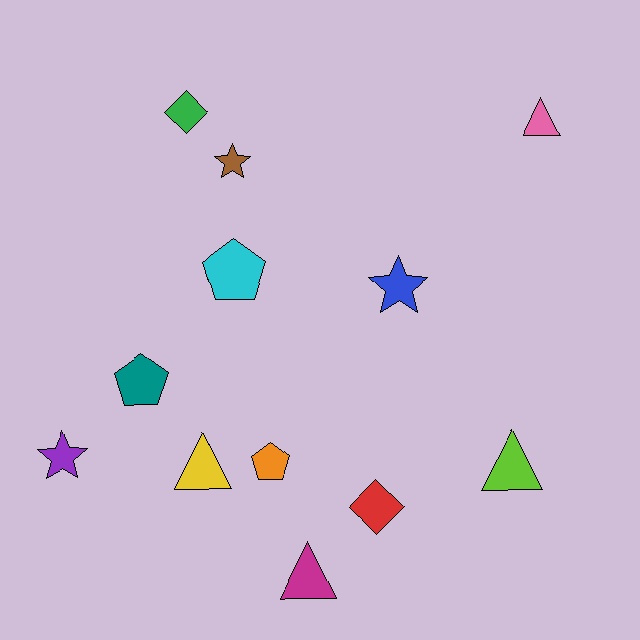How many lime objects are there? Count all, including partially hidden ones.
There is 1 lime object.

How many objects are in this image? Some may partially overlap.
There are 12 objects.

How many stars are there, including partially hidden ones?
There are 3 stars.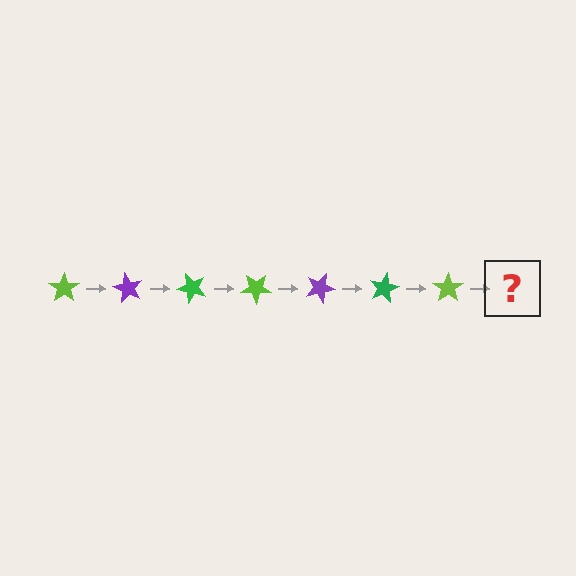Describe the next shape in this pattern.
It should be a purple star, rotated 420 degrees from the start.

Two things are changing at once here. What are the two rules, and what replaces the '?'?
The two rules are that it rotates 60 degrees each step and the color cycles through lime, purple, and green. The '?' should be a purple star, rotated 420 degrees from the start.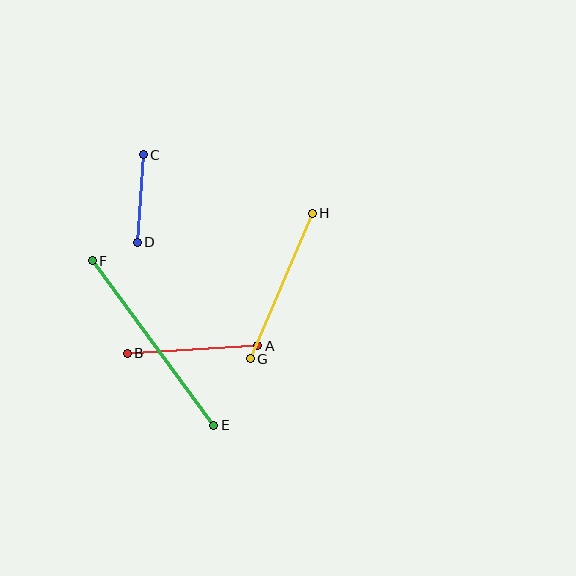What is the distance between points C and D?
The distance is approximately 88 pixels.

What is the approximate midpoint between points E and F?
The midpoint is at approximately (153, 343) pixels.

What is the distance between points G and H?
The distance is approximately 158 pixels.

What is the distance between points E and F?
The distance is approximately 205 pixels.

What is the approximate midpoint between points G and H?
The midpoint is at approximately (281, 286) pixels.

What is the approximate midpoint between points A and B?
The midpoint is at approximately (192, 350) pixels.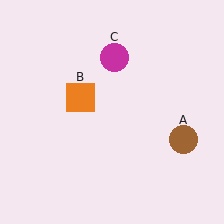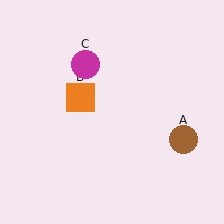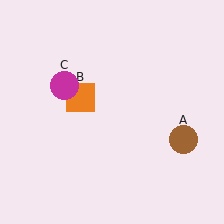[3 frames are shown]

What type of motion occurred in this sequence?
The magenta circle (object C) rotated counterclockwise around the center of the scene.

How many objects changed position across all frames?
1 object changed position: magenta circle (object C).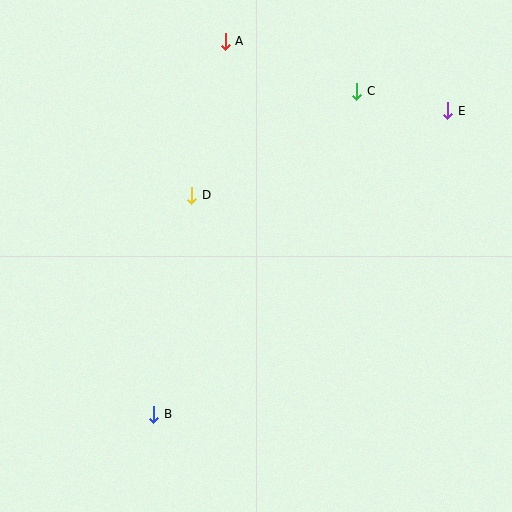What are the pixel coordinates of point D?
Point D is at (192, 195).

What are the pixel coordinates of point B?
Point B is at (154, 414).